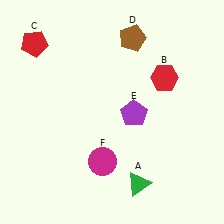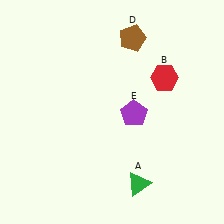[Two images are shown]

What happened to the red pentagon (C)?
The red pentagon (C) was removed in Image 2. It was in the top-left area of Image 1.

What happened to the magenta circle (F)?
The magenta circle (F) was removed in Image 2. It was in the bottom-left area of Image 1.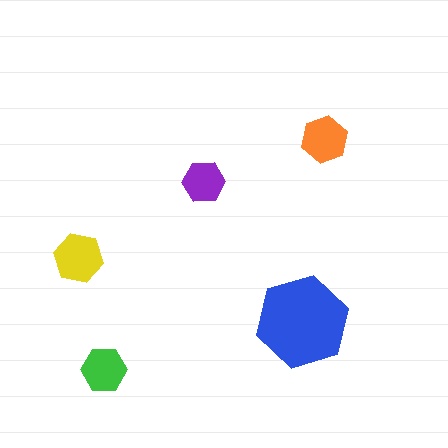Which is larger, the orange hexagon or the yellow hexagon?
The yellow one.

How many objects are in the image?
There are 5 objects in the image.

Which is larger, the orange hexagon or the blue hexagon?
The blue one.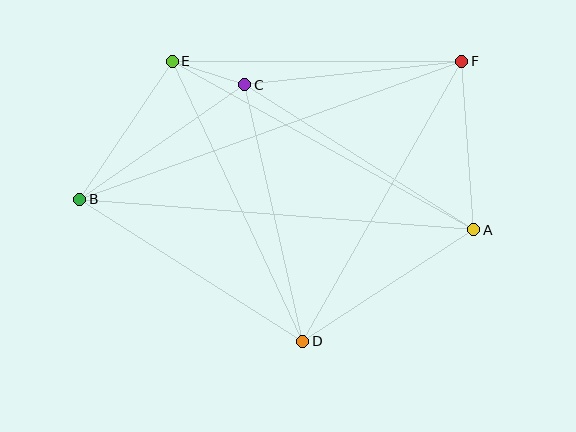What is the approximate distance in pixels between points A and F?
The distance between A and F is approximately 169 pixels.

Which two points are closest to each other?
Points C and E are closest to each other.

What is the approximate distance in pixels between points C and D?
The distance between C and D is approximately 263 pixels.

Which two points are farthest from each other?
Points B and F are farthest from each other.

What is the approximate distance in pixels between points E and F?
The distance between E and F is approximately 290 pixels.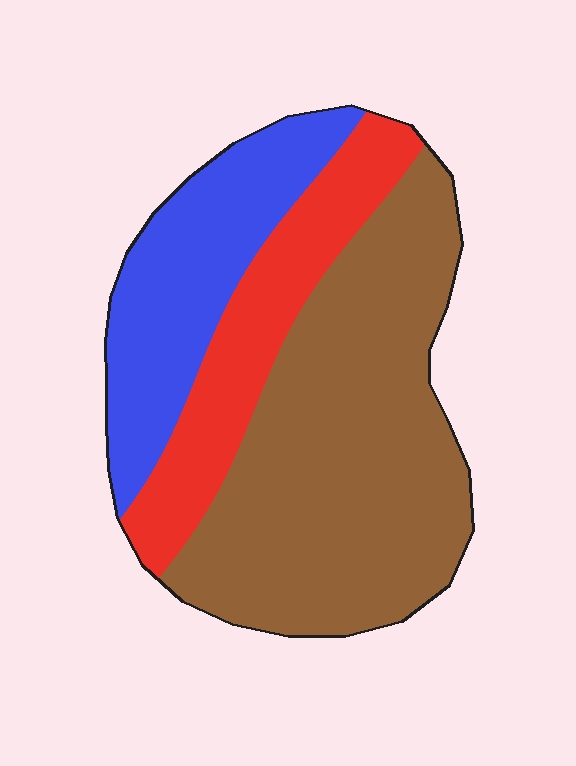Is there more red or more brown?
Brown.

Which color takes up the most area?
Brown, at roughly 55%.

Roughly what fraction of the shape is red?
Red takes up less than a quarter of the shape.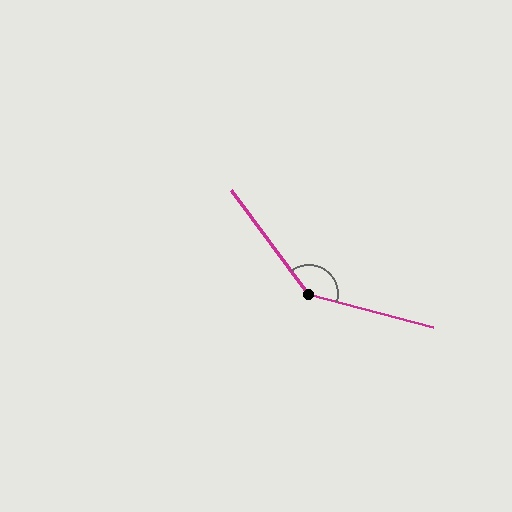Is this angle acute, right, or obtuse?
It is obtuse.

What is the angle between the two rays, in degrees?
Approximately 141 degrees.